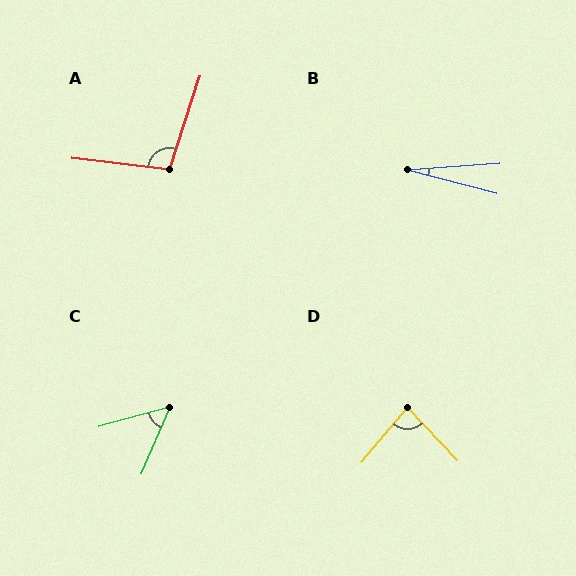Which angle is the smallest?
B, at approximately 18 degrees.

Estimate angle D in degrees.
Approximately 83 degrees.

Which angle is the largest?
A, at approximately 101 degrees.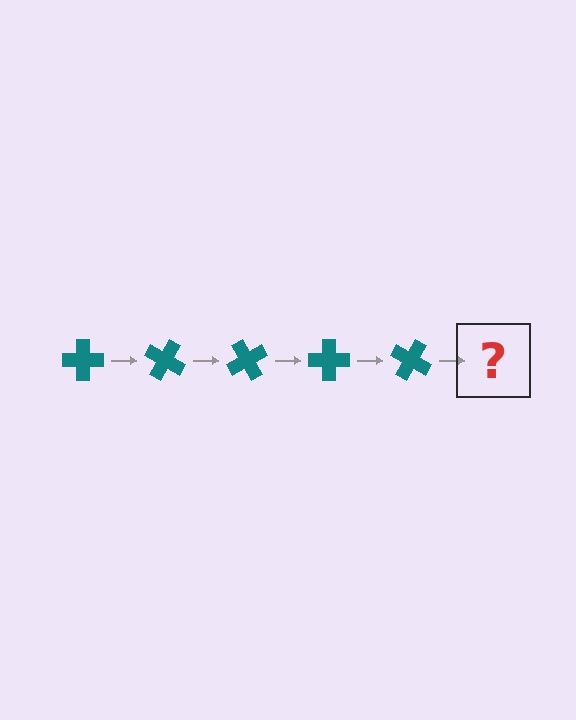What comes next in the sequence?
The next element should be a teal cross rotated 150 degrees.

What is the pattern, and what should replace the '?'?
The pattern is that the cross rotates 30 degrees each step. The '?' should be a teal cross rotated 150 degrees.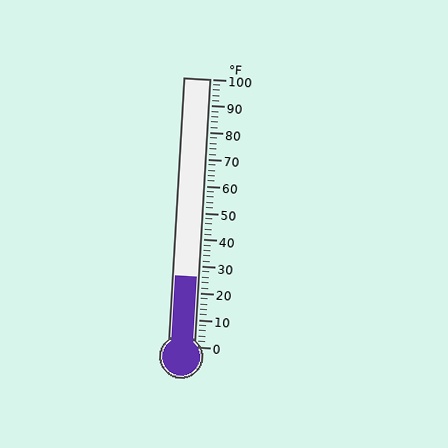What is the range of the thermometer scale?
The thermometer scale ranges from 0°F to 100°F.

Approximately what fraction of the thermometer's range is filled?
The thermometer is filled to approximately 25% of its range.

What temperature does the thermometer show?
The thermometer shows approximately 26°F.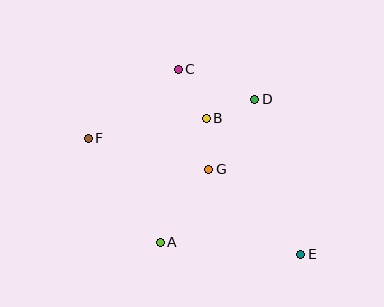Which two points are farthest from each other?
Points E and F are farthest from each other.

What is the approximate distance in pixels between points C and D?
The distance between C and D is approximately 82 pixels.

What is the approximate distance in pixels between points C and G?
The distance between C and G is approximately 104 pixels.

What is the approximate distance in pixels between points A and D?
The distance between A and D is approximately 171 pixels.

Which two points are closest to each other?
Points B and G are closest to each other.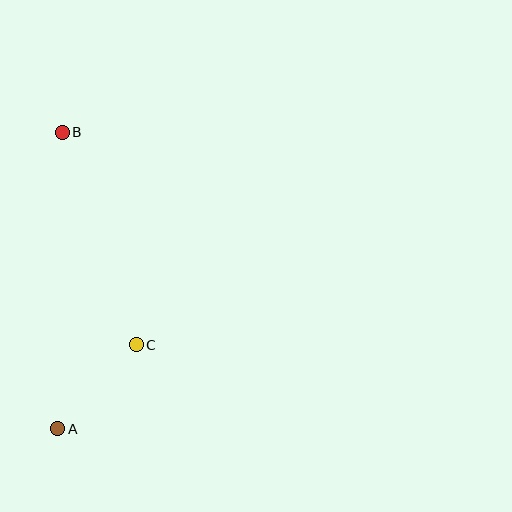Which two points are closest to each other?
Points A and C are closest to each other.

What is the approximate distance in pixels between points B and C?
The distance between B and C is approximately 225 pixels.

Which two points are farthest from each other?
Points A and B are farthest from each other.